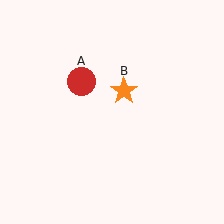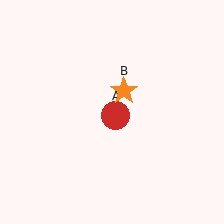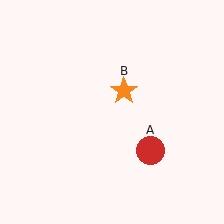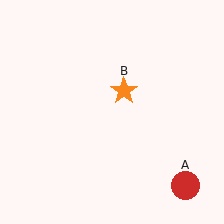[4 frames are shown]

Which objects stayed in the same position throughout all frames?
Orange star (object B) remained stationary.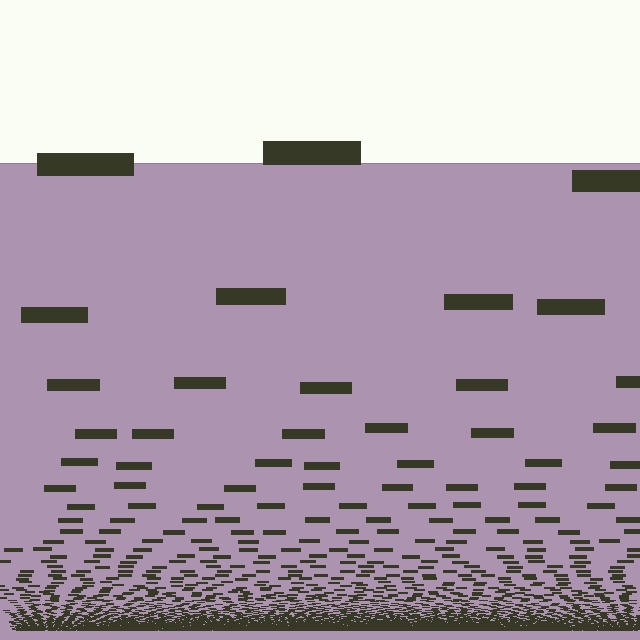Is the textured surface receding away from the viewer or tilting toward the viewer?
The surface appears to tilt toward the viewer. Texture elements get larger and sparser toward the top.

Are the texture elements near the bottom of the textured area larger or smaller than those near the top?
Smaller. The gradient is inverted — elements near the bottom are smaller and denser.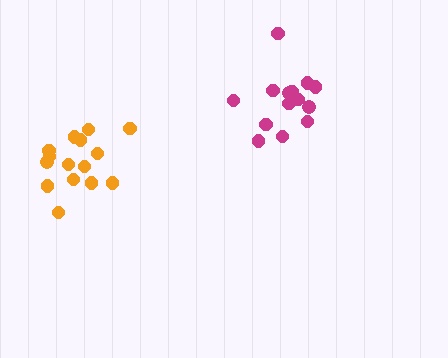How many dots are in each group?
Group 1: 15 dots, Group 2: 15 dots (30 total).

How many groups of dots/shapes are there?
There are 2 groups.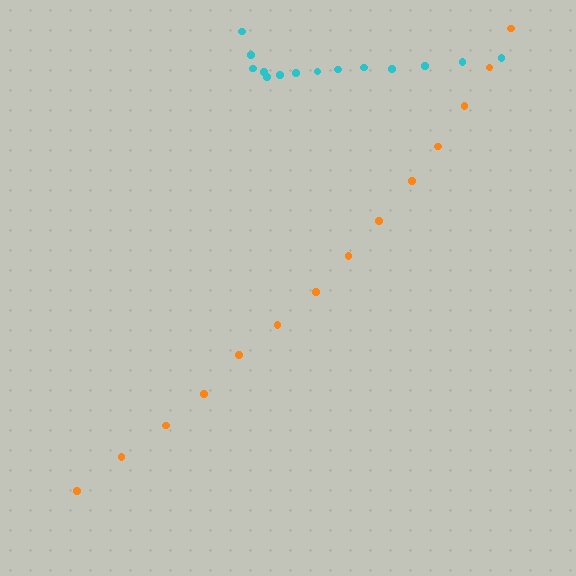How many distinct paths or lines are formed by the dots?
There are 2 distinct paths.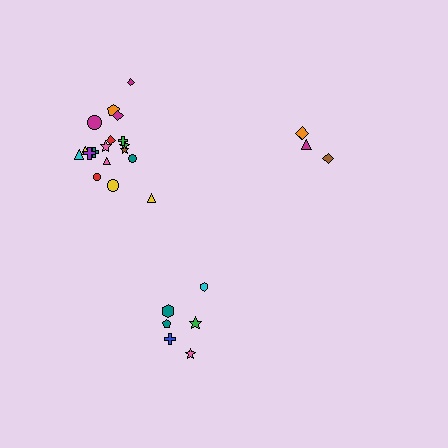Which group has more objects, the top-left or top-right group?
The top-left group.